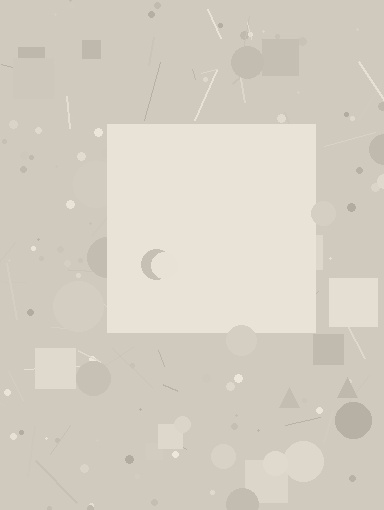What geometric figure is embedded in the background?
A square is embedded in the background.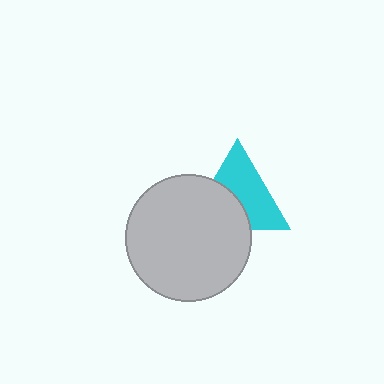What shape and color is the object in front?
The object in front is a light gray circle.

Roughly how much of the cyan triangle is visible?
About half of it is visible (roughly 58%).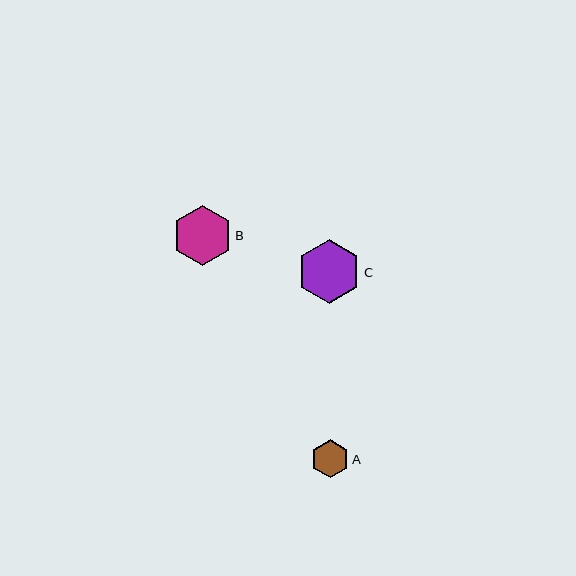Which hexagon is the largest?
Hexagon C is the largest with a size of approximately 64 pixels.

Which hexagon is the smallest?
Hexagon A is the smallest with a size of approximately 38 pixels.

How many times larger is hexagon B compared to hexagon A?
Hexagon B is approximately 1.6 times the size of hexagon A.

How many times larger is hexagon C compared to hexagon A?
Hexagon C is approximately 1.7 times the size of hexagon A.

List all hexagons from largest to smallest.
From largest to smallest: C, B, A.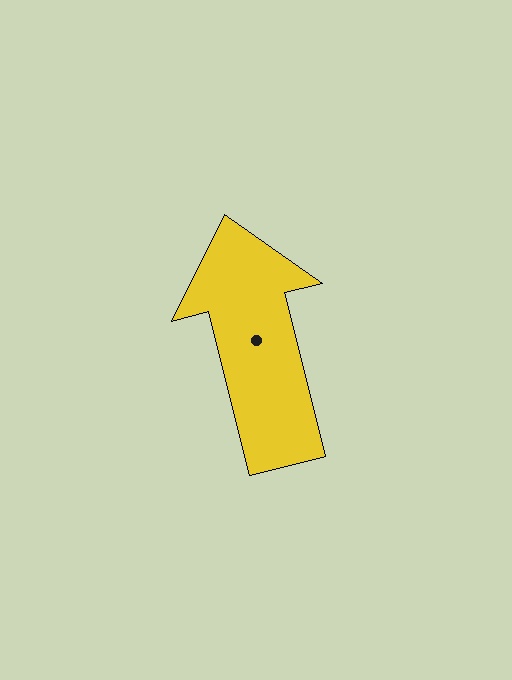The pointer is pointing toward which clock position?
Roughly 12 o'clock.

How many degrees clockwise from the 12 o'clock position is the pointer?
Approximately 346 degrees.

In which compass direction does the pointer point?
North.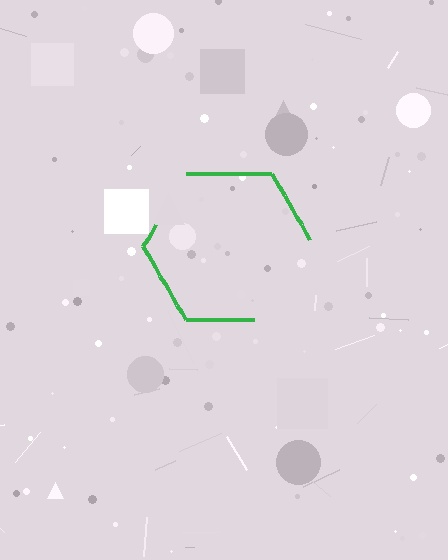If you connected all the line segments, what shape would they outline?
They would outline a hexagon.